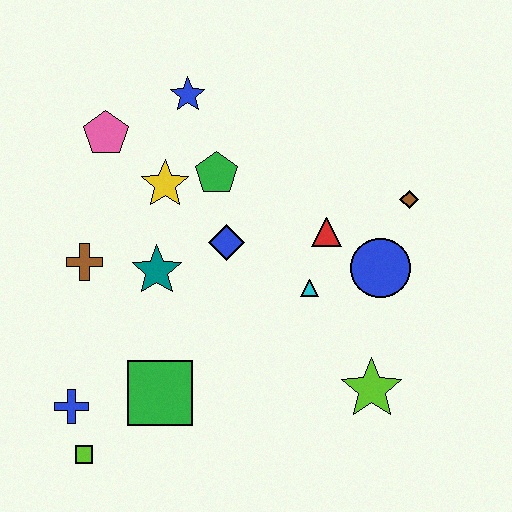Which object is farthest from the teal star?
The brown diamond is farthest from the teal star.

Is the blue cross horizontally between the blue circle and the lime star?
No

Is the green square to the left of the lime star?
Yes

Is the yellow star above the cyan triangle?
Yes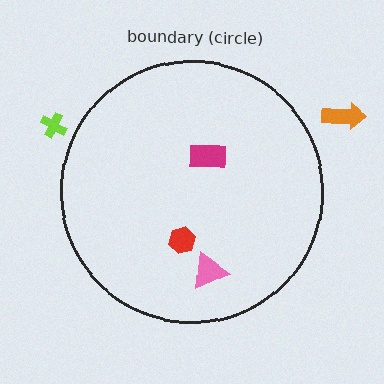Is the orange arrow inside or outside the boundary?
Outside.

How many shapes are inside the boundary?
3 inside, 2 outside.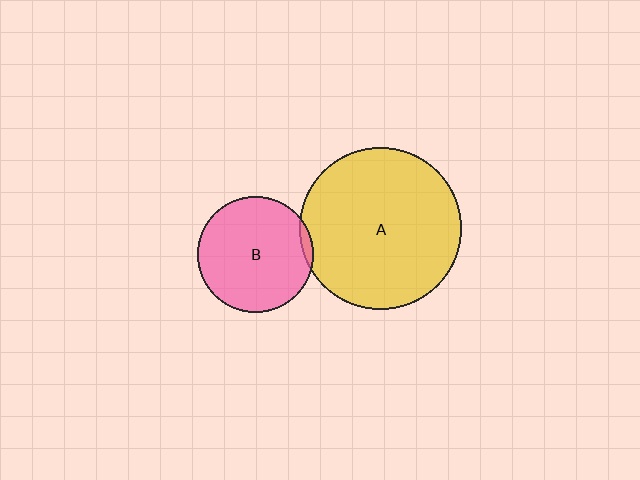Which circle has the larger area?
Circle A (yellow).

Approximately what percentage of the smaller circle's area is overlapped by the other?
Approximately 5%.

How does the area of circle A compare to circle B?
Approximately 2.0 times.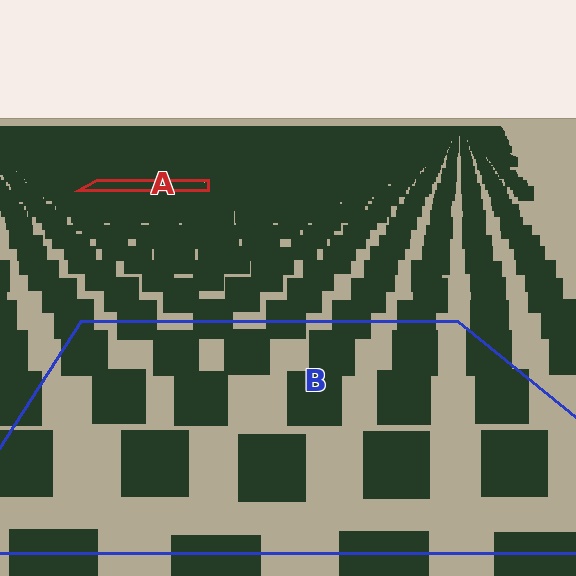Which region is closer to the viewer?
Region B is closer. The texture elements there are larger and more spread out.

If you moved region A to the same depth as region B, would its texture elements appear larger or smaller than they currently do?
They would appear larger. At a closer depth, the same texture elements are projected at a bigger on-screen size.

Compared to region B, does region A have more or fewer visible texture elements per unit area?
Region A has more texture elements per unit area — they are packed more densely because it is farther away.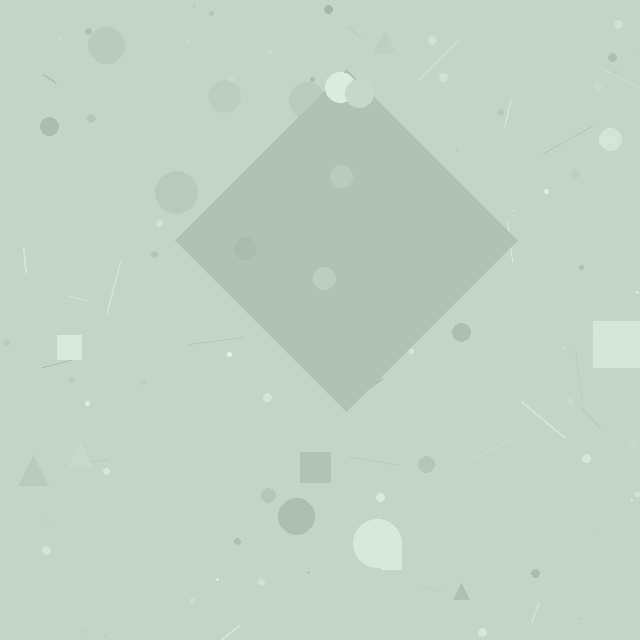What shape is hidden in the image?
A diamond is hidden in the image.